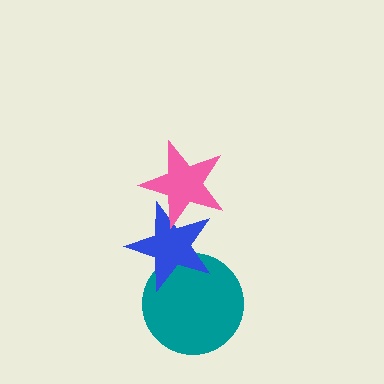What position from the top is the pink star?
The pink star is 1st from the top.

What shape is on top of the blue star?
The pink star is on top of the blue star.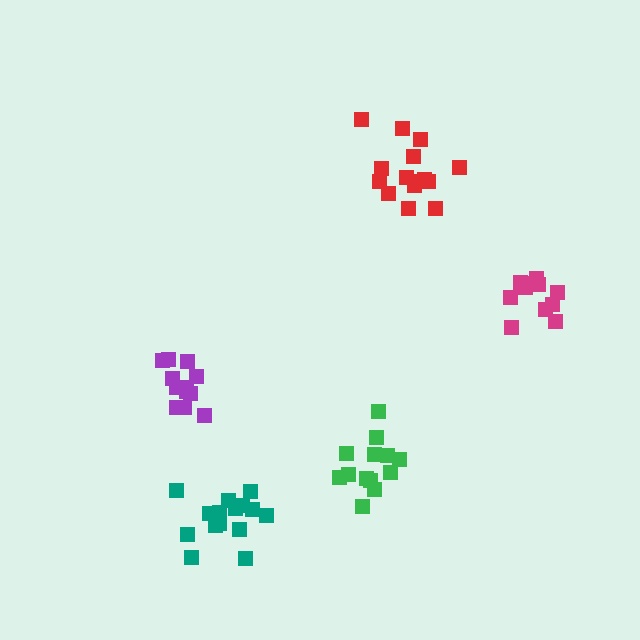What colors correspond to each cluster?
The clusters are colored: red, purple, green, magenta, teal.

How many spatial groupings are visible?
There are 5 spatial groupings.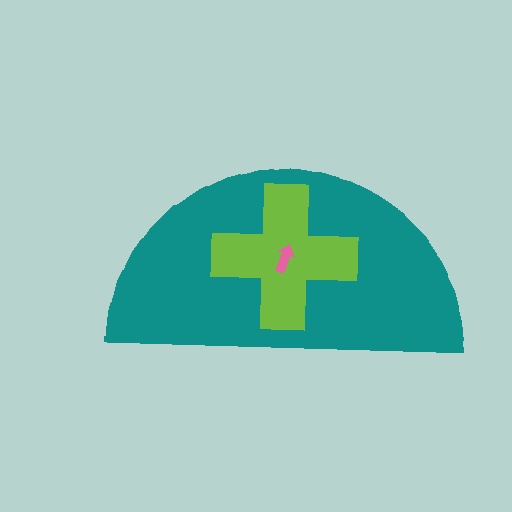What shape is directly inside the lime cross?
The pink arrow.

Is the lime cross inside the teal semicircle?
Yes.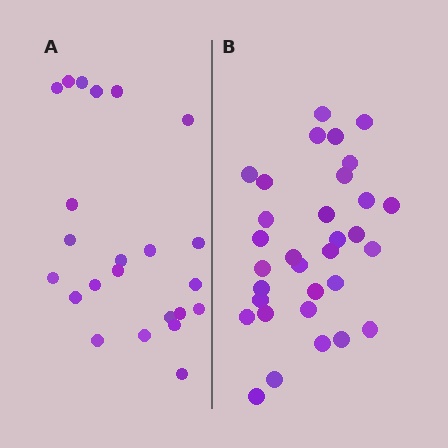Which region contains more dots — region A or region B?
Region B (the right region) has more dots.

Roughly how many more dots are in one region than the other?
Region B has roughly 8 or so more dots than region A.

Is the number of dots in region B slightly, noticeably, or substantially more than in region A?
Region B has noticeably more, but not dramatically so. The ratio is roughly 1.4 to 1.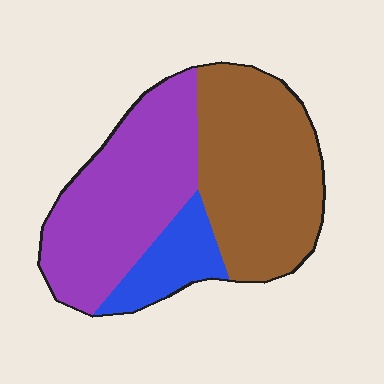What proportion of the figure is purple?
Purple covers roughly 40% of the figure.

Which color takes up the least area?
Blue, at roughly 15%.